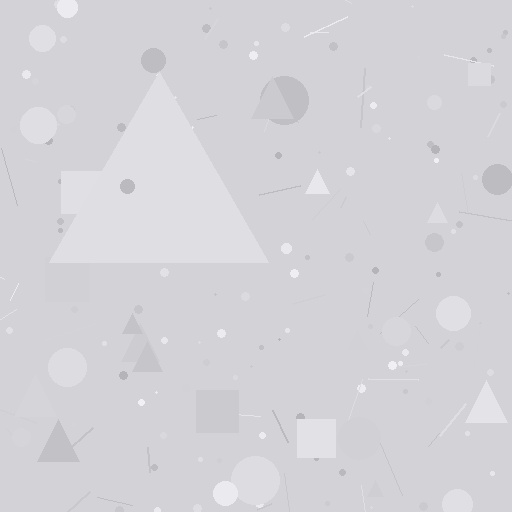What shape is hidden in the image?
A triangle is hidden in the image.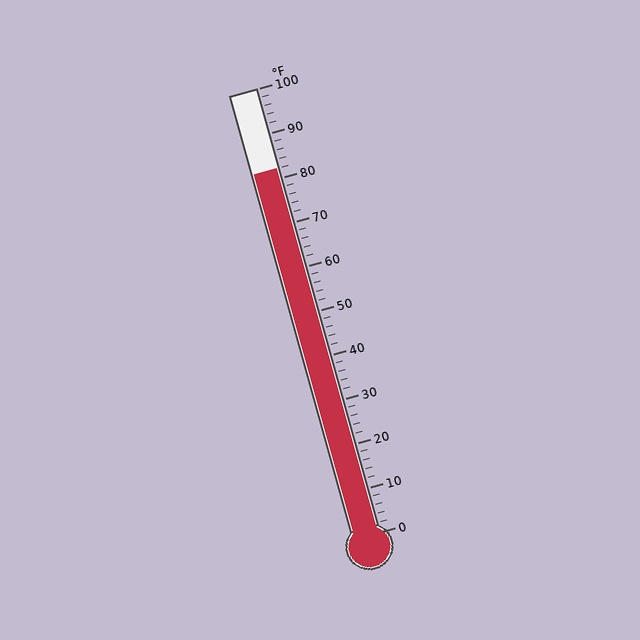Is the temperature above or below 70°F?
The temperature is above 70°F.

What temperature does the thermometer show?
The thermometer shows approximately 82°F.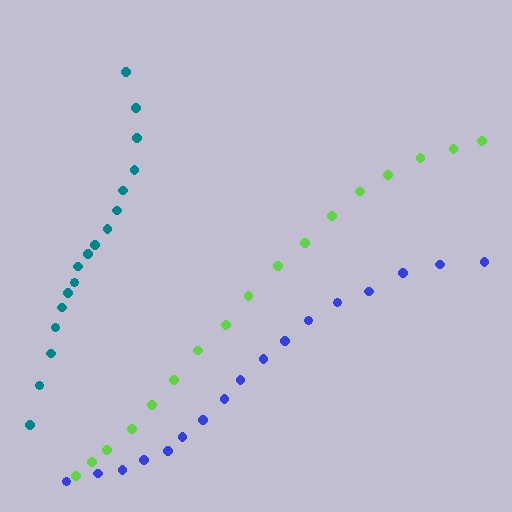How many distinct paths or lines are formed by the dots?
There are 3 distinct paths.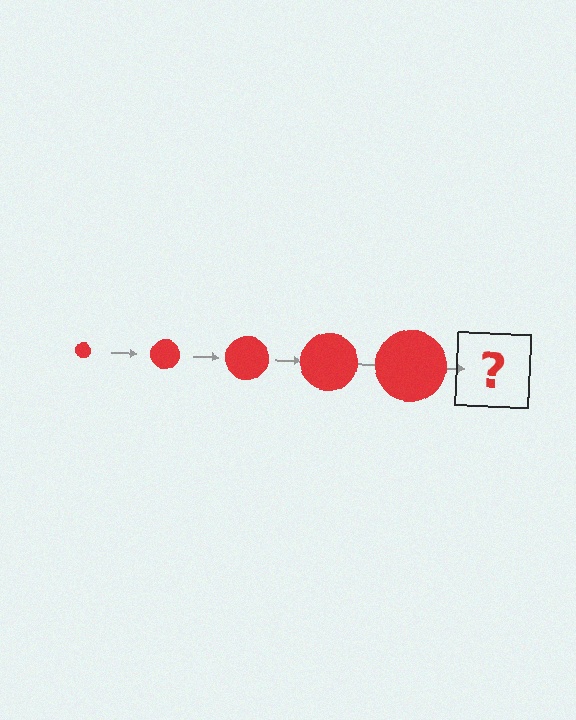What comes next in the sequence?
The next element should be a red circle, larger than the previous one.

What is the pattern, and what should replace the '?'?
The pattern is that the circle gets progressively larger each step. The '?' should be a red circle, larger than the previous one.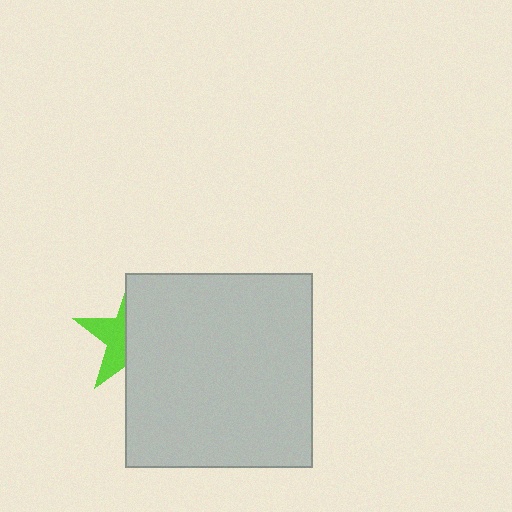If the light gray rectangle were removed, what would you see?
You would see the complete lime star.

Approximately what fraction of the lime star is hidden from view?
Roughly 60% of the lime star is hidden behind the light gray rectangle.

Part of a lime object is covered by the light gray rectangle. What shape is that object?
It is a star.